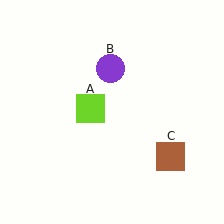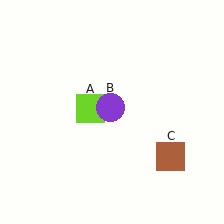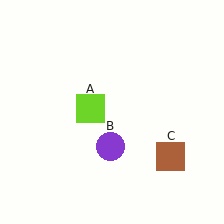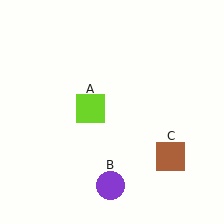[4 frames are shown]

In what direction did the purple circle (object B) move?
The purple circle (object B) moved down.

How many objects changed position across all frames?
1 object changed position: purple circle (object B).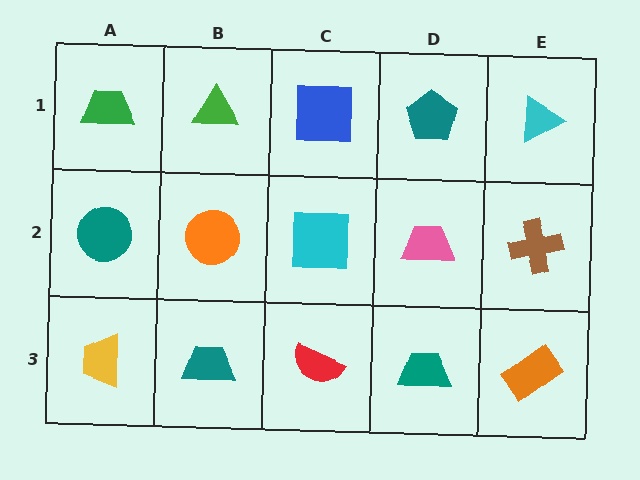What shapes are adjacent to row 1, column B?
An orange circle (row 2, column B), a green trapezoid (row 1, column A), a blue square (row 1, column C).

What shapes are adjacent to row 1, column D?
A pink trapezoid (row 2, column D), a blue square (row 1, column C), a cyan triangle (row 1, column E).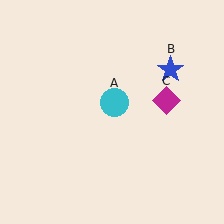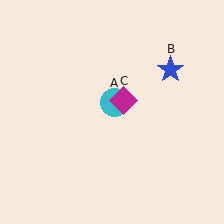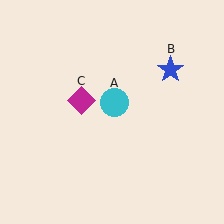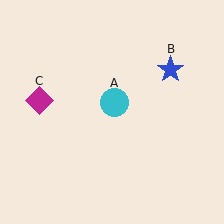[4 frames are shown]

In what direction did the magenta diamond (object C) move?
The magenta diamond (object C) moved left.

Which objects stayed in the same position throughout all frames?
Cyan circle (object A) and blue star (object B) remained stationary.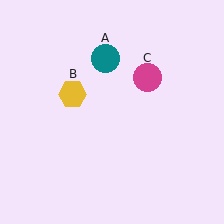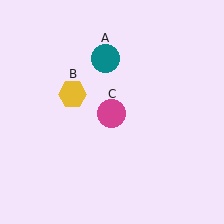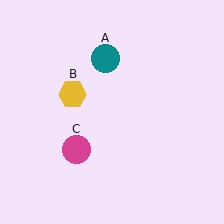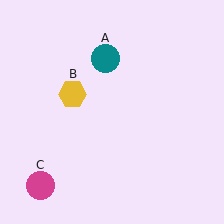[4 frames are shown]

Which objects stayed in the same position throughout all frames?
Teal circle (object A) and yellow hexagon (object B) remained stationary.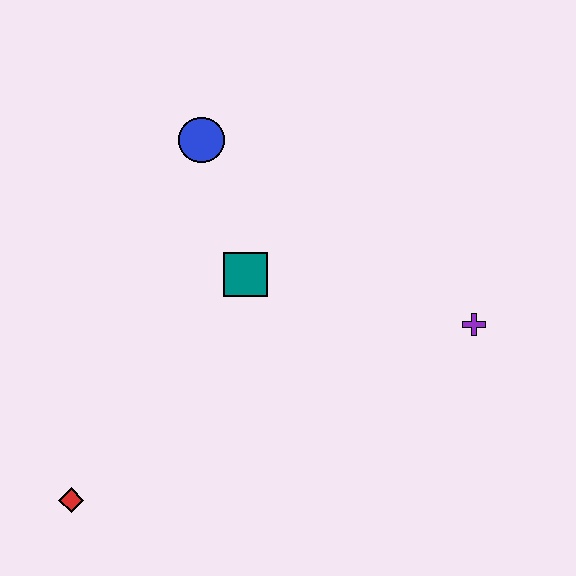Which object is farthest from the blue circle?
The red diamond is farthest from the blue circle.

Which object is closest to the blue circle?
The teal square is closest to the blue circle.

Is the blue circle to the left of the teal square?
Yes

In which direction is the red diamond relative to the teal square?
The red diamond is below the teal square.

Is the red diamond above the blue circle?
No